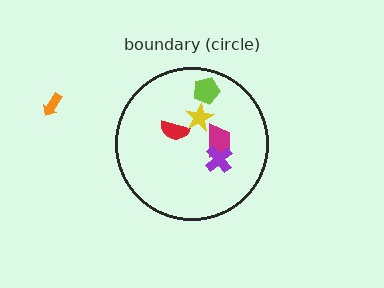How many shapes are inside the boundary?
5 inside, 1 outside.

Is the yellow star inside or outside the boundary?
Inside.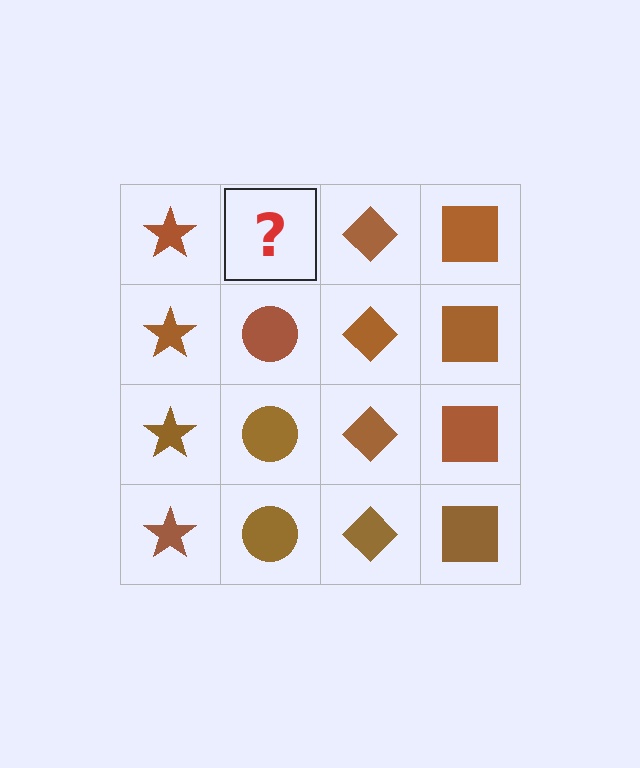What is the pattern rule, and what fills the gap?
The rule is that each column has a consistent shape. The gap should be filled with a brown circle.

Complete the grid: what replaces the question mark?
The question mark should be replaced with a brown circle.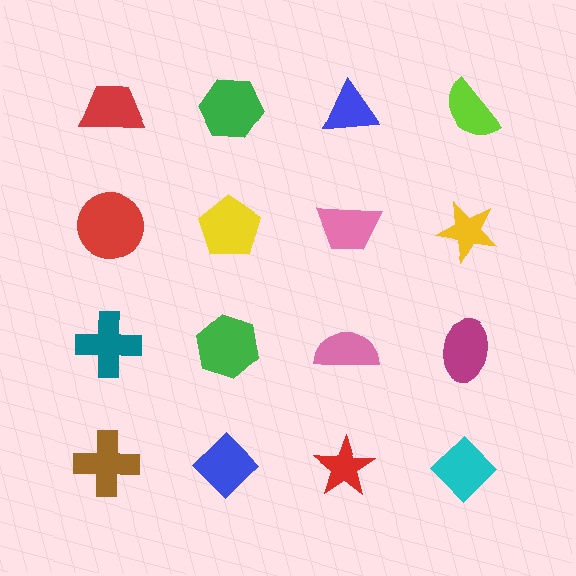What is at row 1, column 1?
A red trapezoid.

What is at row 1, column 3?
A blue triangle.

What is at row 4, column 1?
A brown cross.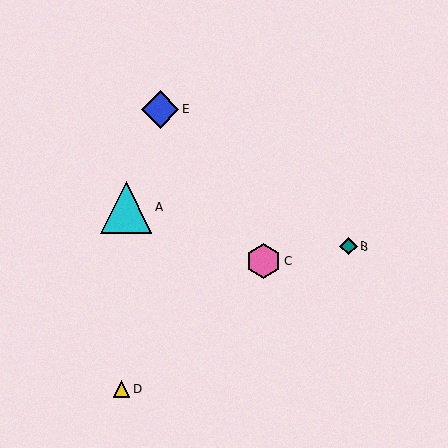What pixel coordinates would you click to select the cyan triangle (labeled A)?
Click at (126, 207) to select the cyan triangle A.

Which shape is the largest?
The cyan triangle (labeled A) is the largest.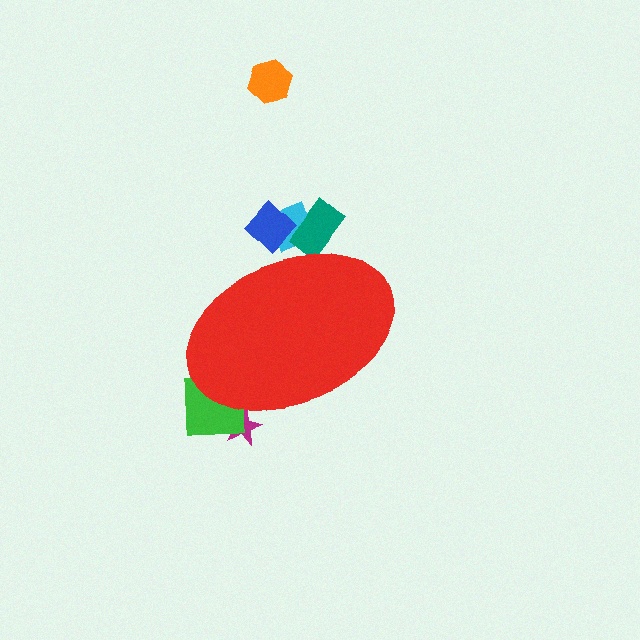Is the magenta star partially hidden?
Yes, the magenta star is partially hidden behind the red ellipse.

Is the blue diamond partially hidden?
Yes, the blue diamond is partially hidden behind the red ellipse.